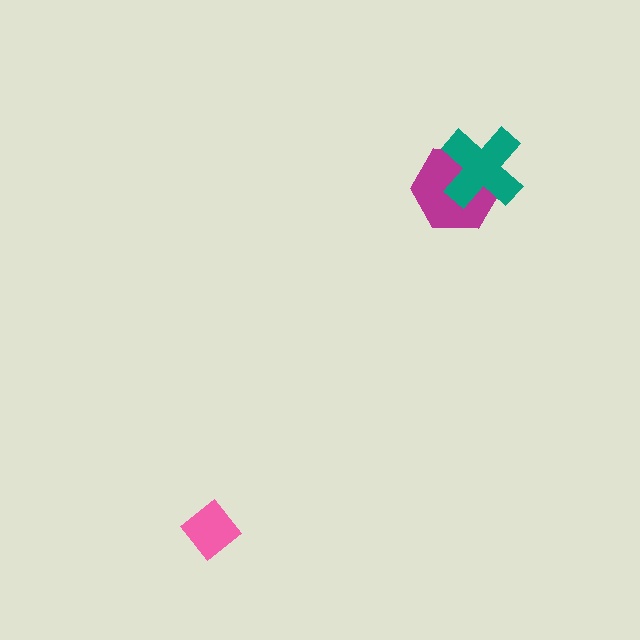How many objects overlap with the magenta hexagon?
1 object overlaps with the magenta hexagon.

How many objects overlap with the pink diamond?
0 objects overlap with the pink diamond.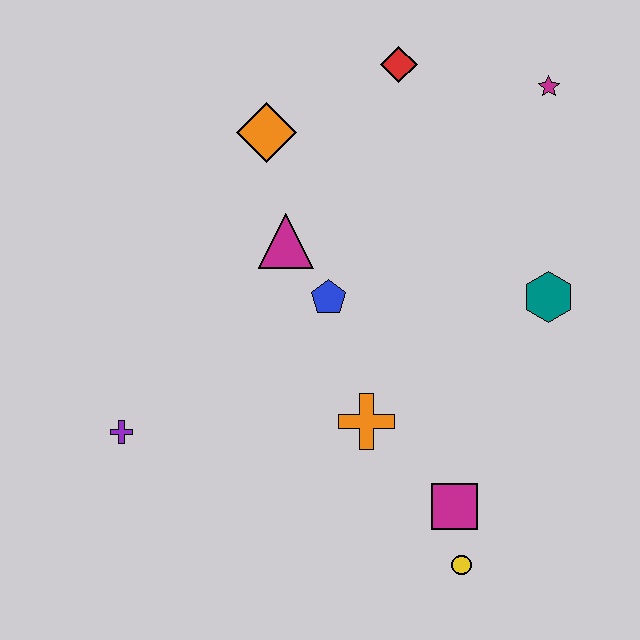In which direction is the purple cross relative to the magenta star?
The purple cross is to the left of the magenta star.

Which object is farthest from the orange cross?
The magenta star is farthest from the orange cross.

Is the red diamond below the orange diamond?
No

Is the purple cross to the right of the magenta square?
No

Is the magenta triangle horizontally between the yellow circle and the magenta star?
No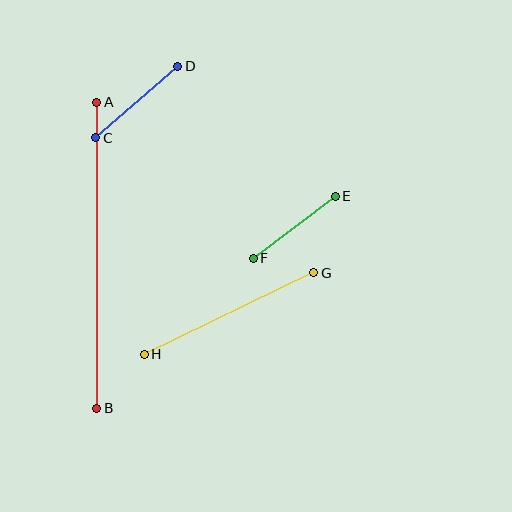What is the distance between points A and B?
The distance is approximately 306 pixels.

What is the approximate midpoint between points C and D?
The midpoint is at approximately (137, 102) pixels.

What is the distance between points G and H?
The distance is approximately 188 pixels.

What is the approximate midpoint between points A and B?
The midpoint is at approximately (97, 255) pixels.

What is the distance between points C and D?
The distance is approximately 109 pixels.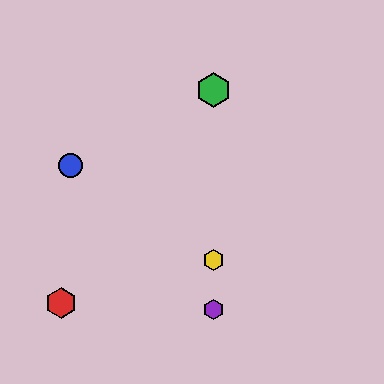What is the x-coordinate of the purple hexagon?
The purple hexagon is at x≈214.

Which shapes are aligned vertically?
The green hexagon, the yellow hexagon, the purple hexagon are aligned vertically.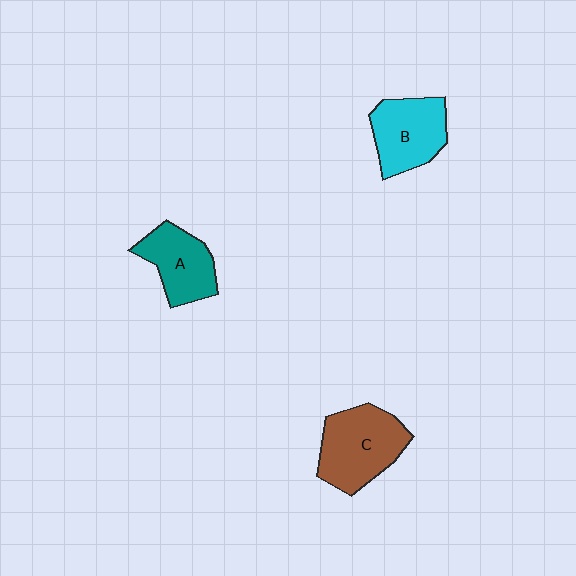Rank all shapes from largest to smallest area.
From largest to smallest: C (brown), B (cyan), A (teal).